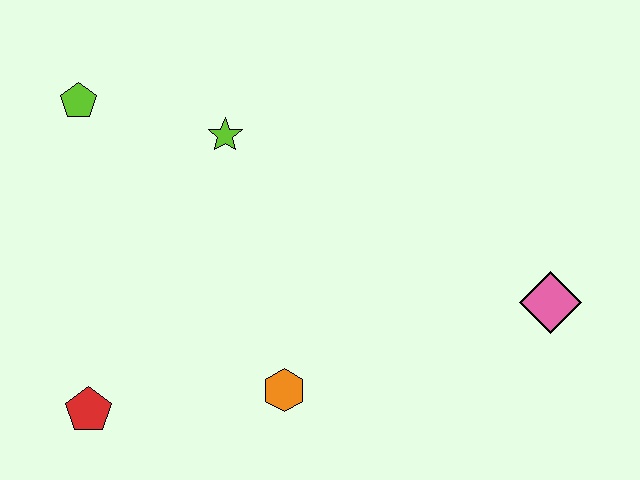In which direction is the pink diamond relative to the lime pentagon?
The pink diamond is to the right of the lime pentagon.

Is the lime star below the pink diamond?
No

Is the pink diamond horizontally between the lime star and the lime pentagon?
No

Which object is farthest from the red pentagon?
The pink diamond is farthest from the red pentagon.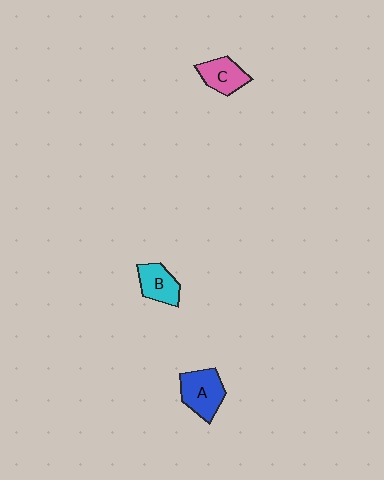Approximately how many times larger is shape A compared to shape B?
Approximately 1.3 times.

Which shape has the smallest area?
Shape B (cyan).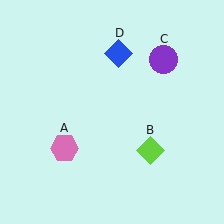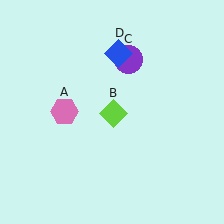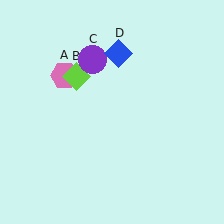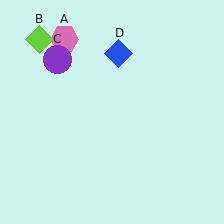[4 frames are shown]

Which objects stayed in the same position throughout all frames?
Blue diamond (object D) remained stationary.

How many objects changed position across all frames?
3 objects changed position: pink hexagon (object A), lime diamond (object B), purple circle (object C).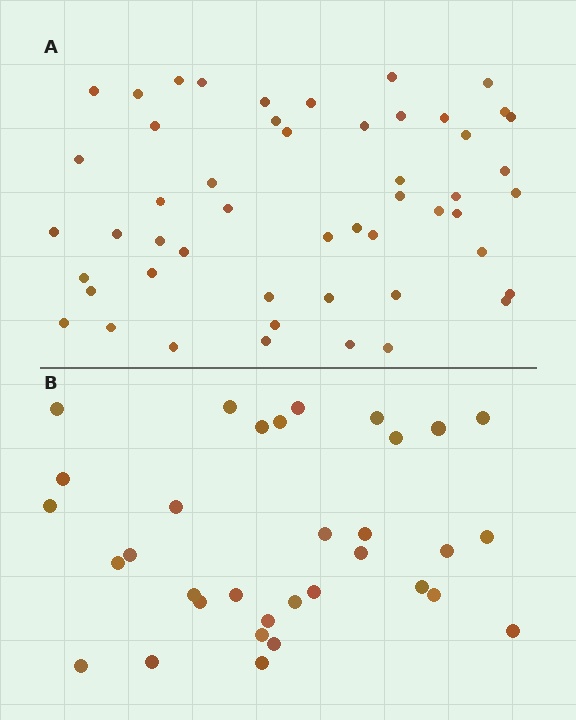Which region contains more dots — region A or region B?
Region A (the top region) has more dots.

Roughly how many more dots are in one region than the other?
Region A has approximately 20 more dots than region B.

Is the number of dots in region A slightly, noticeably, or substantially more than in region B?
Region A has substantially more. The ratio is roughly 1.5 to 1.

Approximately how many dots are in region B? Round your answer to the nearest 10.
About 30 dots. (The exact count is 33, which rounds to 30.)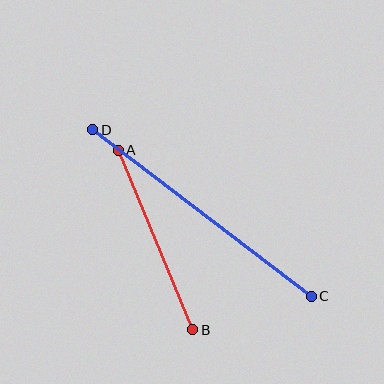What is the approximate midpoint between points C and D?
The midpoint is at approximately (202, 213) pixels.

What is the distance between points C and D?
The distance is approximately 275 pixels.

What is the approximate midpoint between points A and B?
The midpoint is at approximately (156, 240) pixels.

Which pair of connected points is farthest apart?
Points C and D are farthest apart.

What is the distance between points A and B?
The distance is approximately 194 pixels.